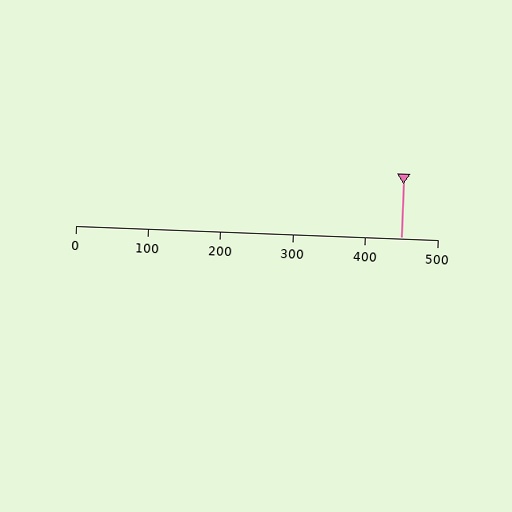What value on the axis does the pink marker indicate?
The marker indicates approximately 450.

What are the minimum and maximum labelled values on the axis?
The axis runs from 0 to 500.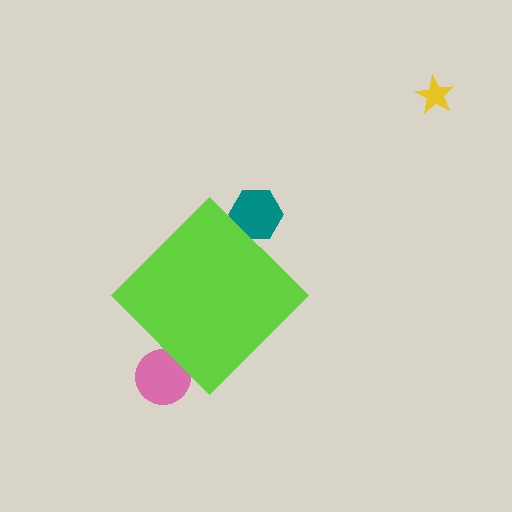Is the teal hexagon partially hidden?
Yes, the teal hexagon is partially hidden behind the lime diamond.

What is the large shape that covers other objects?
A lime diamond.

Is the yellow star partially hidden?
No, the yellow star is fully visible.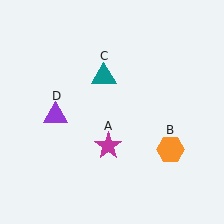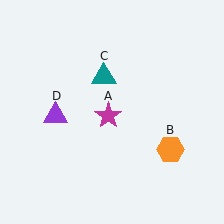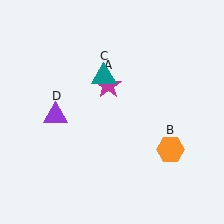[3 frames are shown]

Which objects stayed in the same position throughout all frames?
Orange hexagon (object B) and teal triangle (object C) and purple triangle (object D) remained stationary.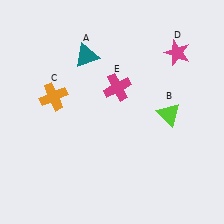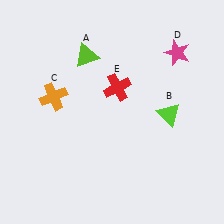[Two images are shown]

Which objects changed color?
A changed from teal to lime. E changed from magenta to red.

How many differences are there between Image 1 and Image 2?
There are 2 differences between the two images.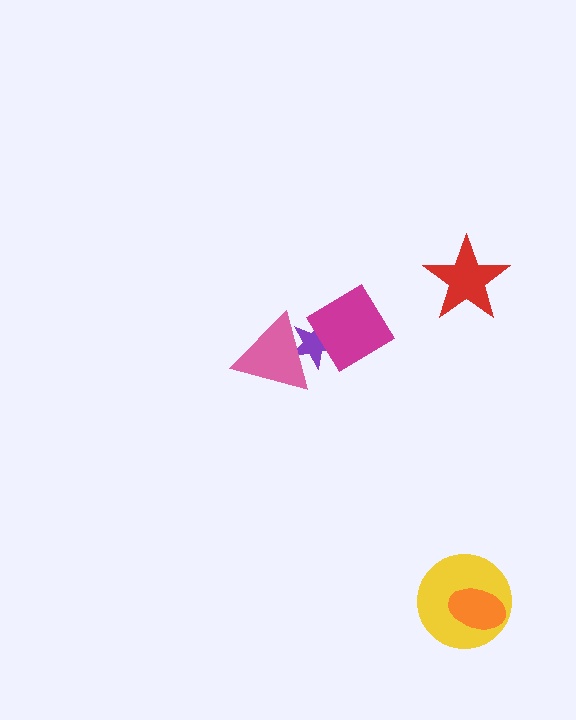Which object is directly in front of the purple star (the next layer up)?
The pink triangle is directly in front of the purple star.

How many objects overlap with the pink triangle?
2 objects overlap with the pink triangle.